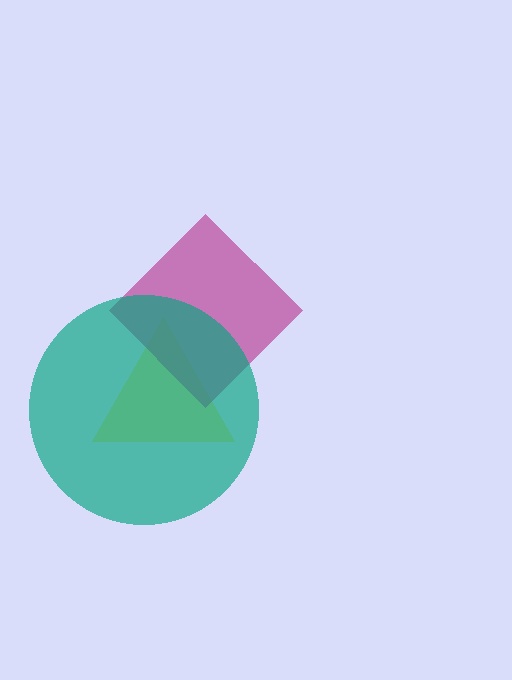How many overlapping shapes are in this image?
There are 3 overlapping shapes in the image.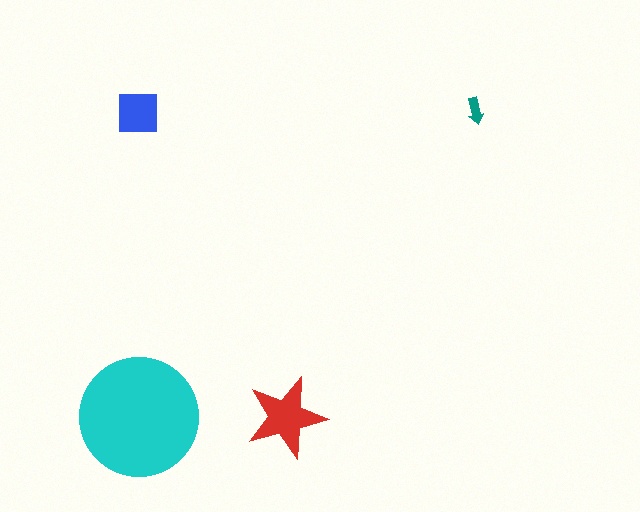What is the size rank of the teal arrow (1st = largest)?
4th.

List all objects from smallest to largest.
The teal arrow, the blue square, the red star, the cyan circle.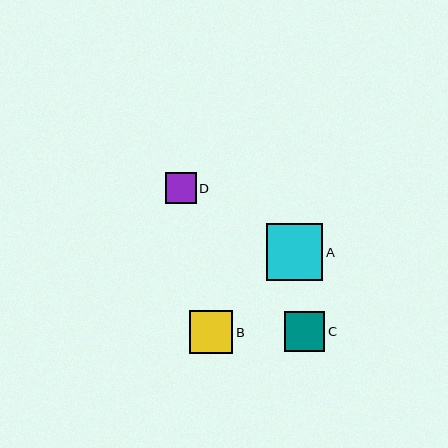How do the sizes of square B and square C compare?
Square B and square C are approximately the same size.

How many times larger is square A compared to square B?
Square A is approximately 1.3 times the size of square B.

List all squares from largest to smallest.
From largest to smallest: A, B, C, D.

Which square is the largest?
Square A is the largest with a size of approximately 57 pixels.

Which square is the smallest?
Square D is the smallest with a size of approximately 31 pixels.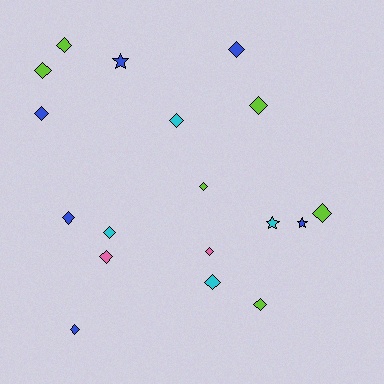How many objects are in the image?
There are 18 objects.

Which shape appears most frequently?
Diamond, with 15 objects.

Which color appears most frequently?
Blue, with 6 objects.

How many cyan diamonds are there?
There are 3 cyan diamonds.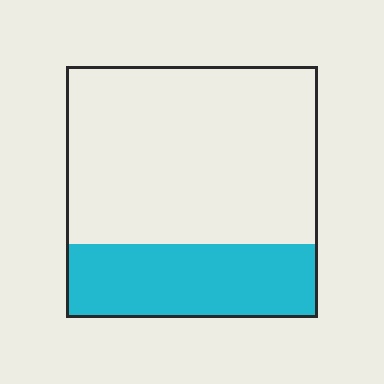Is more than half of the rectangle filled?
No.